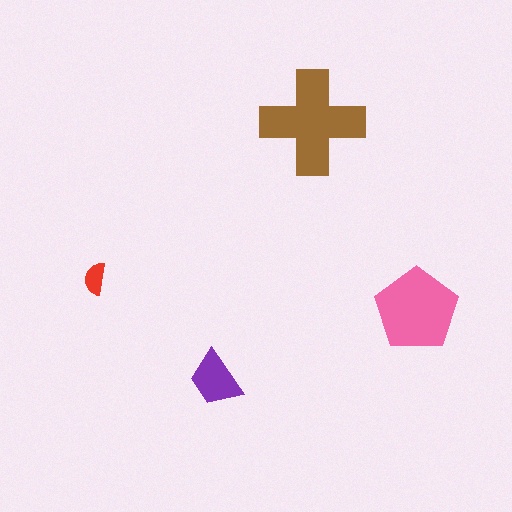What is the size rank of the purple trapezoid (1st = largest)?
3rd.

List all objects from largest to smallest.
The brown cross, the pink pentagon, the purple trapezoid, the red semicircle.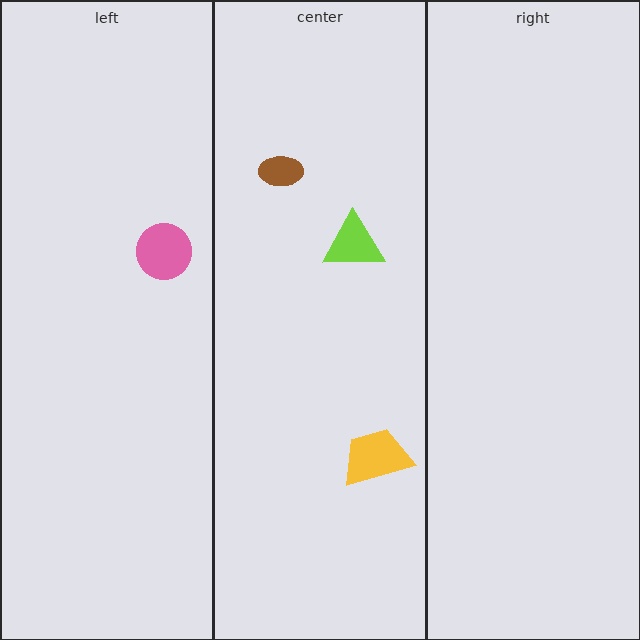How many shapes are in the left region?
1.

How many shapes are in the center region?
3.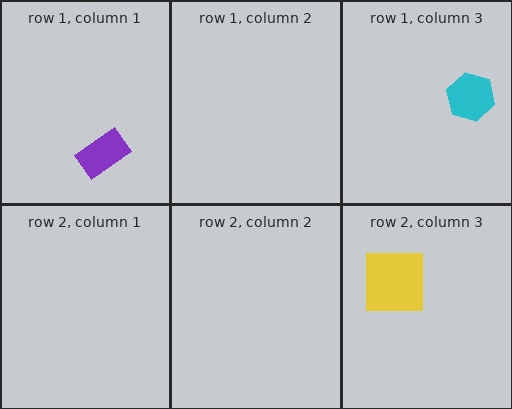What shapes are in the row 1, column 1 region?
The purple rectangle.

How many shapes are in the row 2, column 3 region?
1.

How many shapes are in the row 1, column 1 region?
1.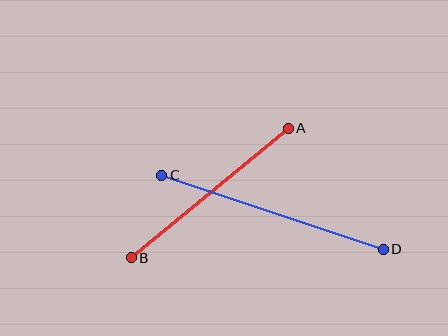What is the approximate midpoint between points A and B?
The midpoint is at approximately (210, 193) pixels.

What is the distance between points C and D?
The distance is approximately 234 pixels.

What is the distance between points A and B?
The distance is approximately 204 pixels.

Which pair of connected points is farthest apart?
Points C and D are farthest apart.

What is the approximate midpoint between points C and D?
The midpoint is at approximately (273, 212) pixels.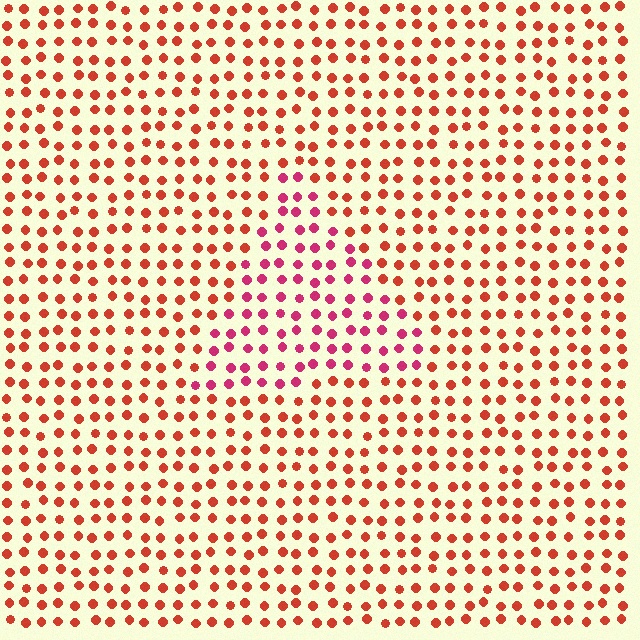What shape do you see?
I see a triangle.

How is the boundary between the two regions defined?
The boundary is defined purely by a slight shift in hue (about 33 degrees). Spacing, size, and orientation are identical on both sides.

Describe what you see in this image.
The image is filled with small red elements in a uniform arrangement. A triangle-shaped region is visible where the elements are tinted to a slightly different hue, forming a subtle color boundary.